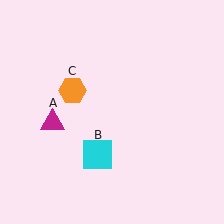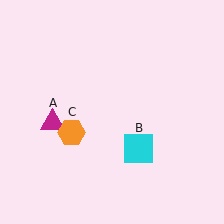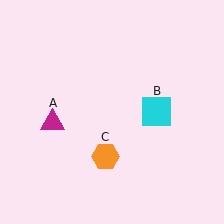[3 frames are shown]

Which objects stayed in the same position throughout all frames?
Magenta triangle (object A) remained stationary.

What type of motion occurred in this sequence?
The cyan square (object B), orange hexagon (object C) rotated counterclockwise around the center of the scene.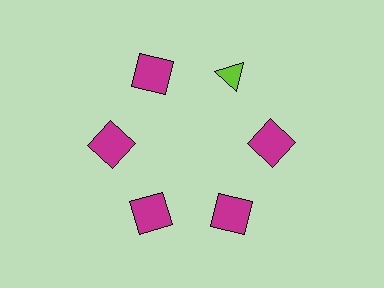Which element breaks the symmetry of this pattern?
The lime triangle at roughly the 1 o'clock position breaks the symmetry. All other shapes are magenta squares.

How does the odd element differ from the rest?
It differs in both color (lime instead of magenta) and shape (triangle instead of square).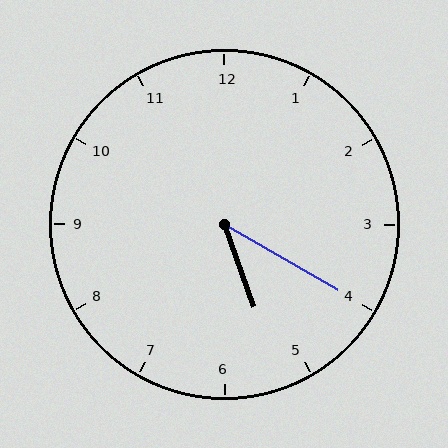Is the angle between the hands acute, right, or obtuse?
It is acute.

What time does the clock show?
5:20.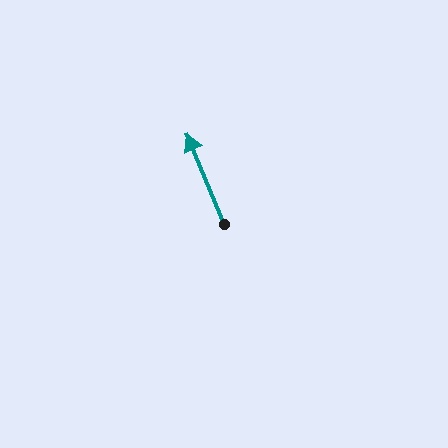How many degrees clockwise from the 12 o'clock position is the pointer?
Approximately 338 degrees.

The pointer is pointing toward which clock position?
Roughly 11 o'clock.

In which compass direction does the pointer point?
North.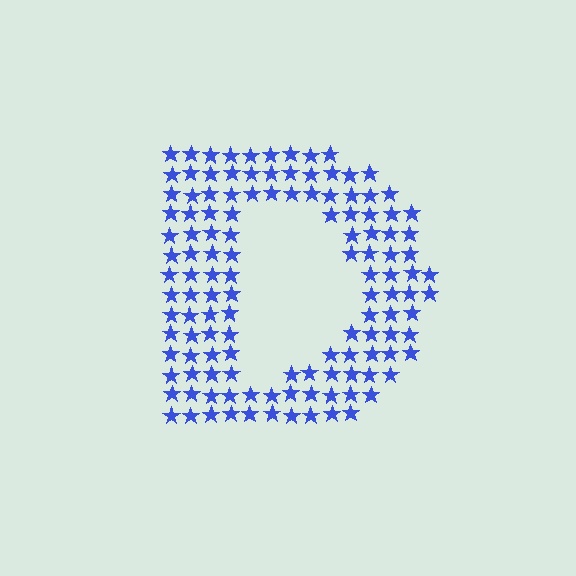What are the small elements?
The small elements are stars.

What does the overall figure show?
The overall figure shows the letter D.